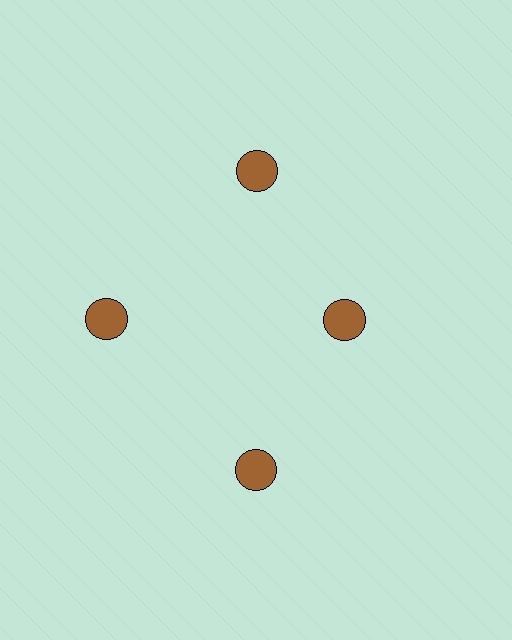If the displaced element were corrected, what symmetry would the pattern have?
It would have 4-fold rotational symmetry — the pattern would map onto itself every 90 degrees.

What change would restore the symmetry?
The symmetry would be restored by moving it outward, back onto the ring so that all 4 circles sit at equal angles and equal distance from the center.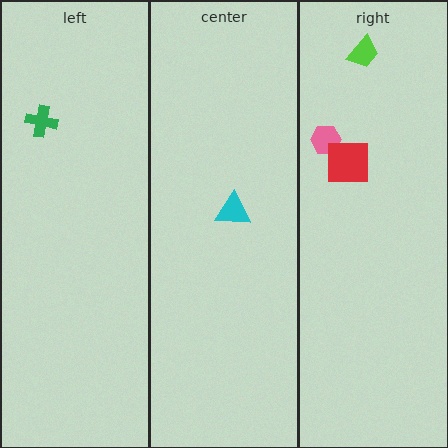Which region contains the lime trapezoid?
The right region.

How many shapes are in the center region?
1.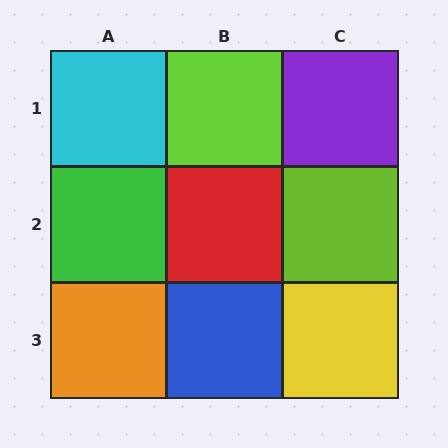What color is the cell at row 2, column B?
Red.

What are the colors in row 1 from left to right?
Cyan, lime, purple.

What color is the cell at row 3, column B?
Blue.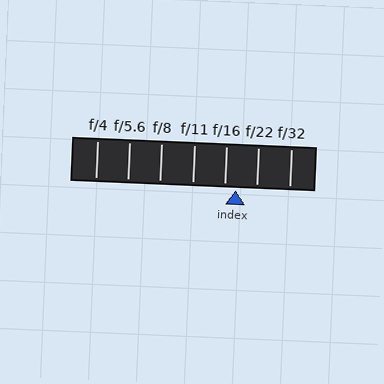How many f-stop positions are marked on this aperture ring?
There are 7 f-stop positions marked.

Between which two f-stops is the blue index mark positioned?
The index mark is between f/16 and f/22.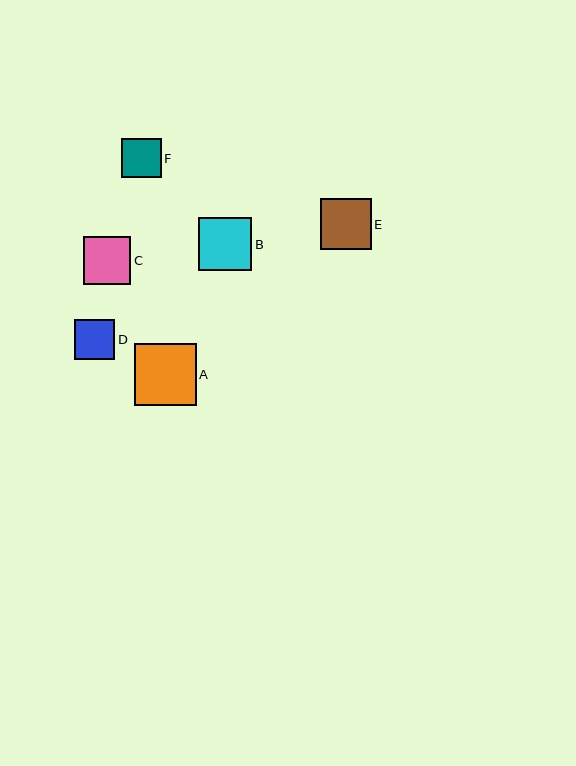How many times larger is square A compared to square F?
Square A is approximately 1.6 times the size of square F.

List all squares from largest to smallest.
From largest to smallest: A, B, E, C, D, F.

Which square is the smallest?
Square F is the smallest with a size of approximately 40 pixels.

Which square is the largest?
Square A is the largest with a size of approximately 62 pixels.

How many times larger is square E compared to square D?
Square E is approximately 1.3 times the size of square D.